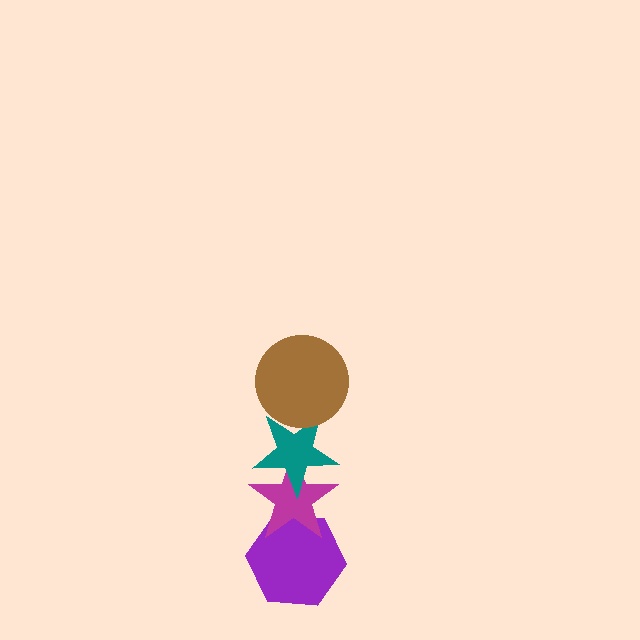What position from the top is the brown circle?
The brown circle is 1st from the top.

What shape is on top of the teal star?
The brown circle is on top of the teal star.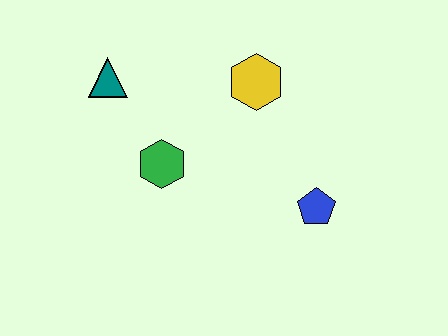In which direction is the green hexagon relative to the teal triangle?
The green hexagon is below the teal triangle.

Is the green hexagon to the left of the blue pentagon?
Yes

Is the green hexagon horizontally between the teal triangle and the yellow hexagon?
Yes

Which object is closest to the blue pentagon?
The yellow hexagon is closest to the blue pentagon.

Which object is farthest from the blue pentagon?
The teal triangle is farthest from the blue pentagon.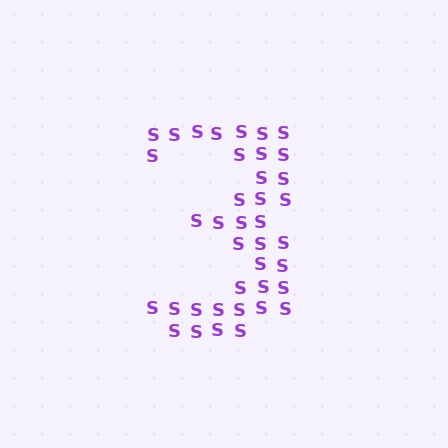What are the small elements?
The small elements are letter S's.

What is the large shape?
The large shape is the digit 3.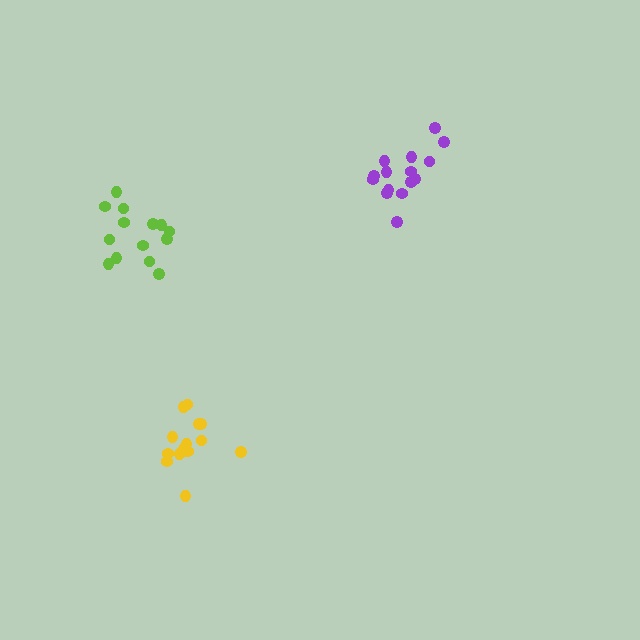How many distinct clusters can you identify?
There are 3 distinct clusters.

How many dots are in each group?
Group 1: 15 dots, Group 2: 14 dots, Group 3: 16 dots (45 total).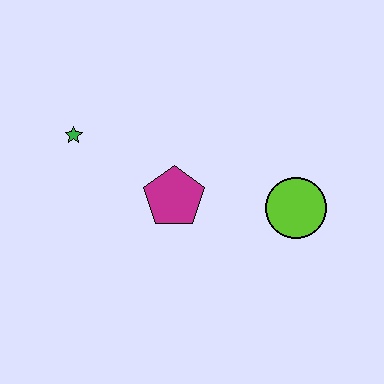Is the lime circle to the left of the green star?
No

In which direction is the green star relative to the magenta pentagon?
The green star is to the left of the magenta pentagon.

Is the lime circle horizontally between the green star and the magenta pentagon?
No